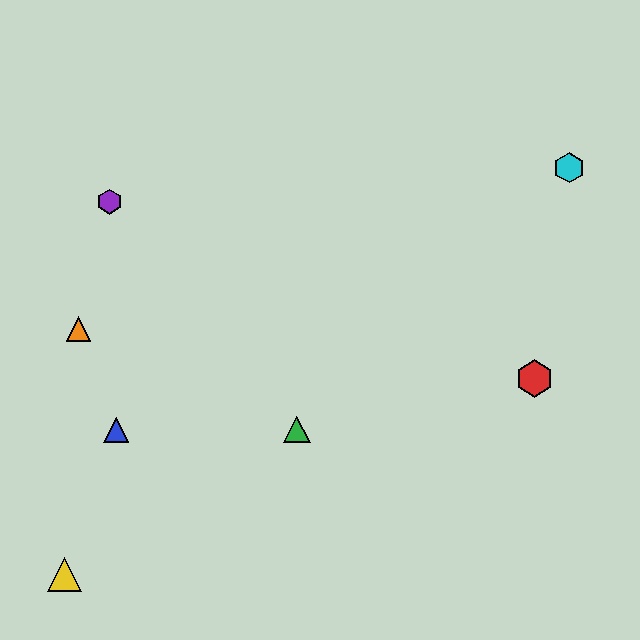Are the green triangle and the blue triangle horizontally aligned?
Yes, both are at y≈430.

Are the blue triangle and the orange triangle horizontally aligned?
No, the blue triangle is at y≈430 and the orange triangle is at y≈329.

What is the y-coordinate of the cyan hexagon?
The cyan hexagon is at y≈168.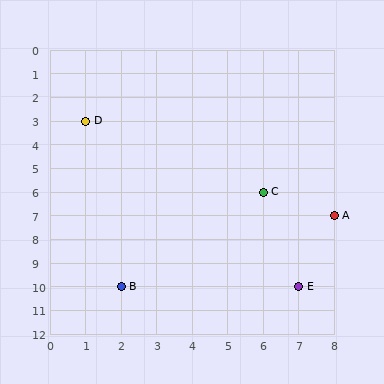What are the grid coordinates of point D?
Point D is at grid coordinates (1, 3).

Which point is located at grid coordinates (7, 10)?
Point E is at (7, 10).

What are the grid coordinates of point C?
Point C is at grid coordinates (6, 6).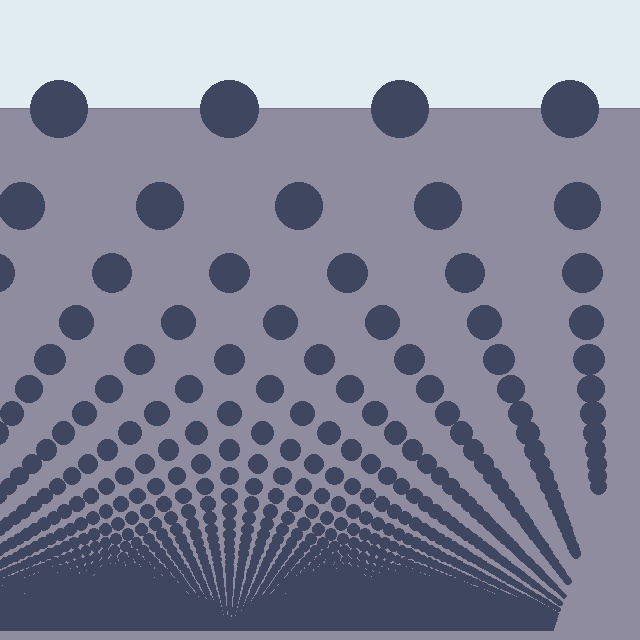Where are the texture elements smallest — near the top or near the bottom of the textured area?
Near the bottom.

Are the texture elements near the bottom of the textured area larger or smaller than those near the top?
Smaller. The gradient is inverted — elements near the bottom are smaller and denser.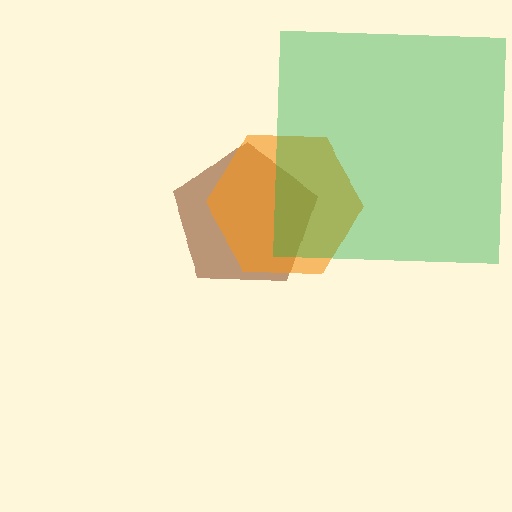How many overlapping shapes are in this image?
There are 3 overlapping shapes in the image.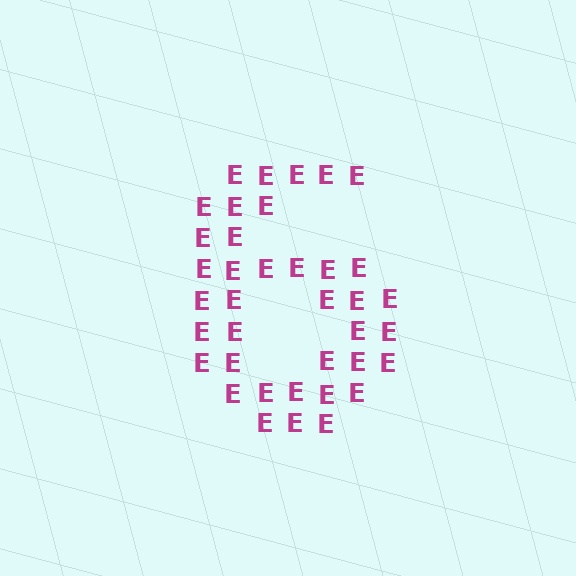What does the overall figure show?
The overall figure shows the digit 6.